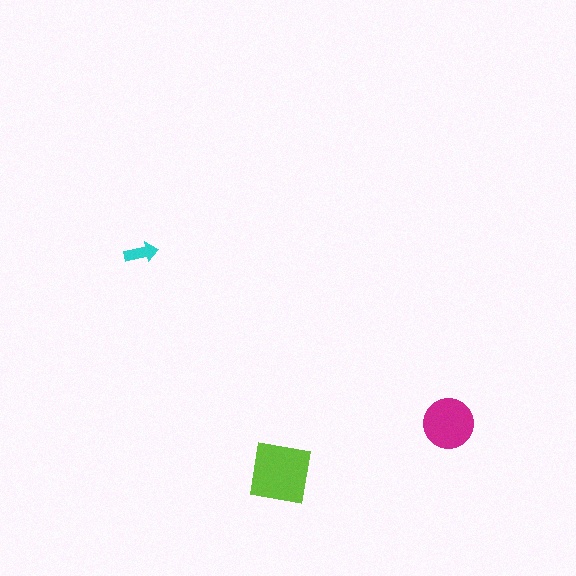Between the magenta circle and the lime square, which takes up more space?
The lime square.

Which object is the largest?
The lime square.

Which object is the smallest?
The cyan arrow.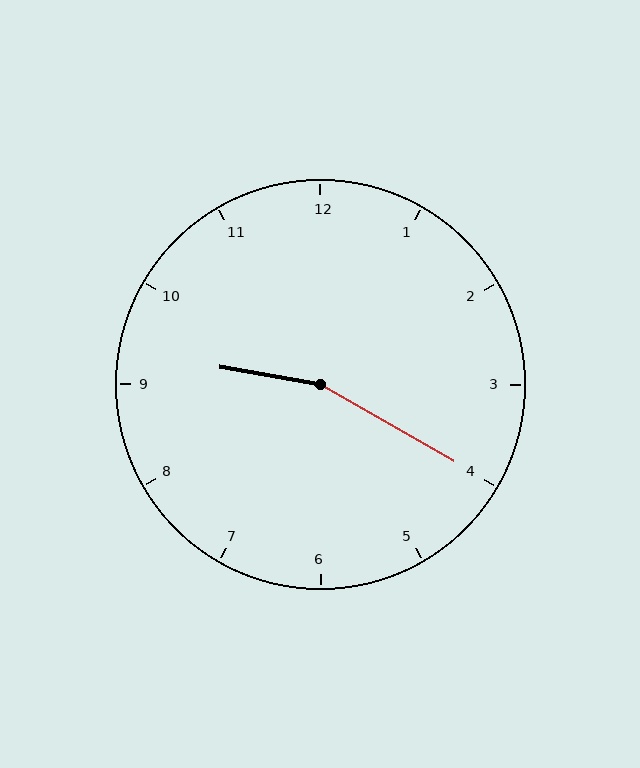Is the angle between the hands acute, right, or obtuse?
It is obtuse.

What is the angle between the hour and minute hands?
Approximately 160 degrees.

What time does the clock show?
9:20.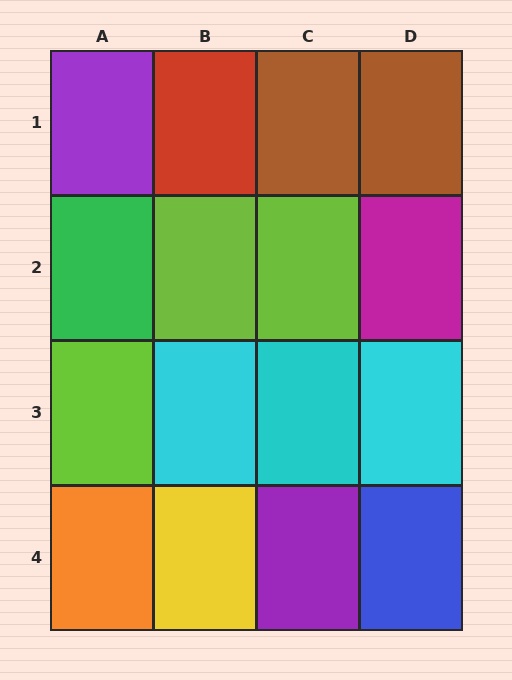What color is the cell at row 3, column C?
Cyan.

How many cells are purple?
2 cells are purple.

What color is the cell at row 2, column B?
Lime.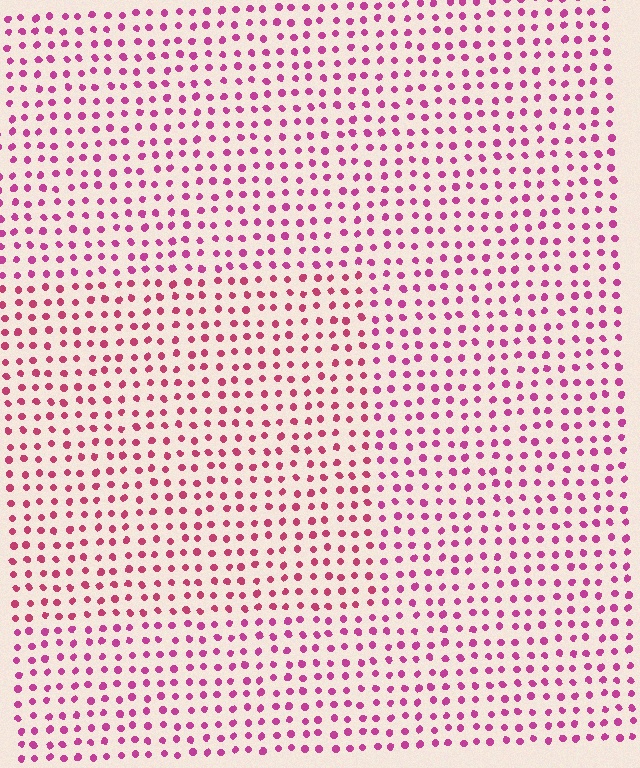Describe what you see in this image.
The image is filled with small magenta elements in a uniform arrangement. A rectangle-shaped region is visible where the elements are tinted to a slightly different hue, forming a subtle color boundary.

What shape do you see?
I see a rectangle.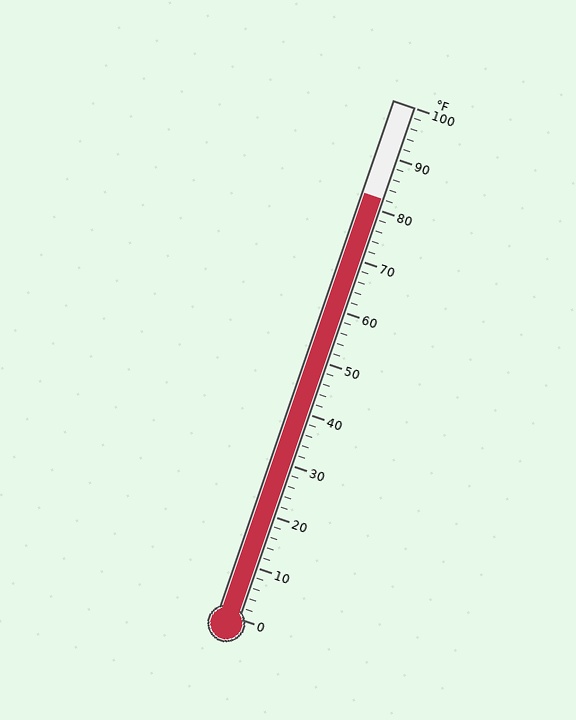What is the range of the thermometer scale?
The thermometer scale ranges from 0°F to 100°F.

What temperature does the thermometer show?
The thermometer shows approximately 82°F.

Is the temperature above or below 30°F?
The temperature is above 30°F.